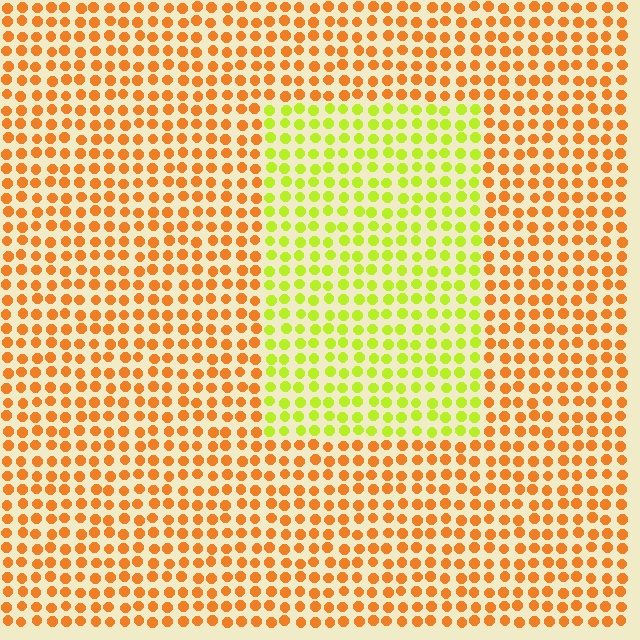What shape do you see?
I see a rectangle.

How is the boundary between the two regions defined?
The boundary is defined purely by a slight shift in hue (about 51 degrees). Spacing, size, and orientation are identical on both sides.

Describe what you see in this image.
The image is filled with small orange elements in a uniform arrangement. A rectangle-shaped region is visible where the elements are tinted to a slightly different hue, forming a subtle color boundary.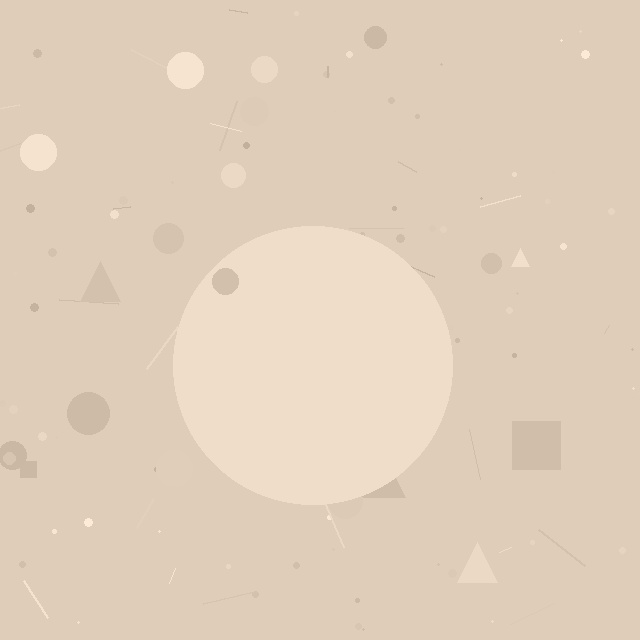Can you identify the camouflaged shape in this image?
The camouflaged shape is a circle.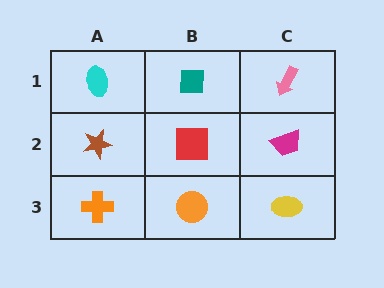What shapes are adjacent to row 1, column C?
A magenta trapezoid (row 2, column C), a teal square (row 1, column B).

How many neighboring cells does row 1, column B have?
3.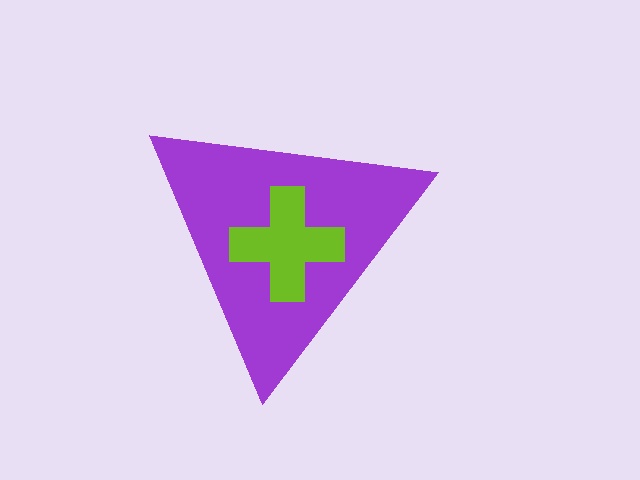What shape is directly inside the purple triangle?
The lime cross.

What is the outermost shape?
The purple triangle.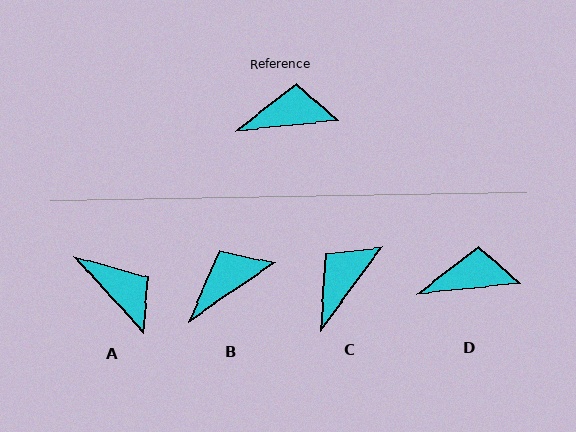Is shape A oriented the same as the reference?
No, it is off by about 54 degrees.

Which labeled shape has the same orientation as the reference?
D.